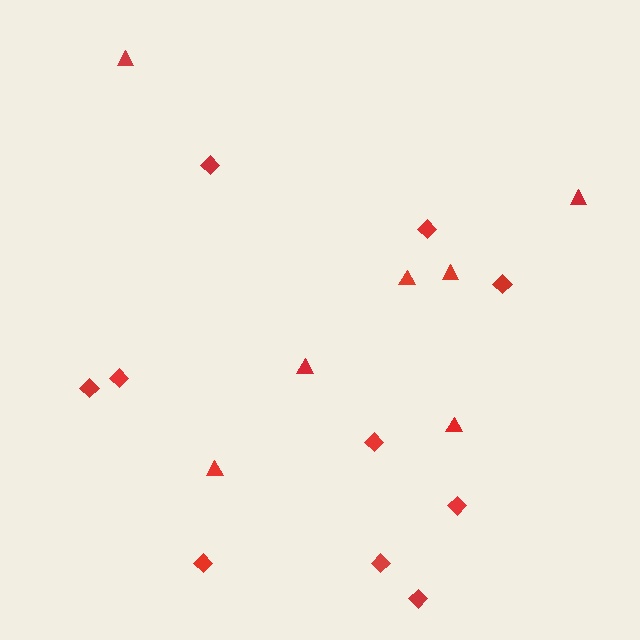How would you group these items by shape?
There are 2 groups: one group of triangles (7) and one group of diamonds (10).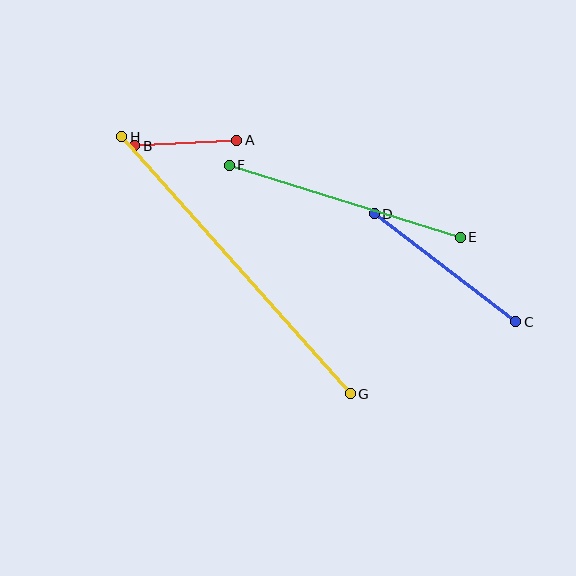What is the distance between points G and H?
The distance is approximately 344 pixels.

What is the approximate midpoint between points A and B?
The midpoint is at approximately (186, 143) pixels.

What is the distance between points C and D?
The distance is approximately 178 pixels.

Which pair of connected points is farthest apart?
Points G and H are farthest apart.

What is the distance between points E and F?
The distance is approximately 242 pixels.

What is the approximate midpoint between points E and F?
The midpoint is at approximately (345, 201) pixels.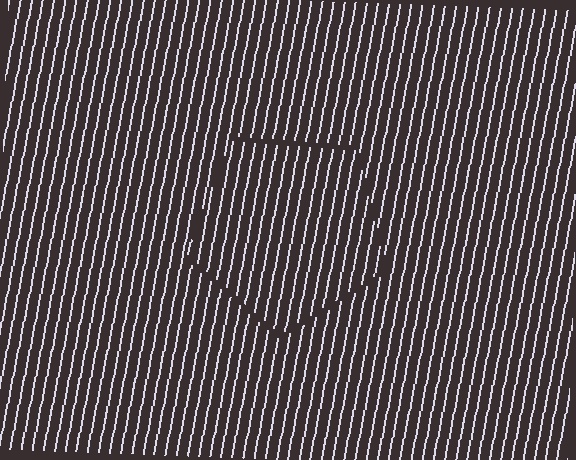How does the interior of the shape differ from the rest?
The interior of the shape contains the same grating, shifted by half a period — the contour is defined by the phase discontinuity where line-ends from the inner and outer gratings abut.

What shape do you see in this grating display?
An illusory pentagon. The interior of the shape contains the same grating, shifted by half a period — the contour is defined by the phase discontinuity where line-ends from the inner and outer gratings abut.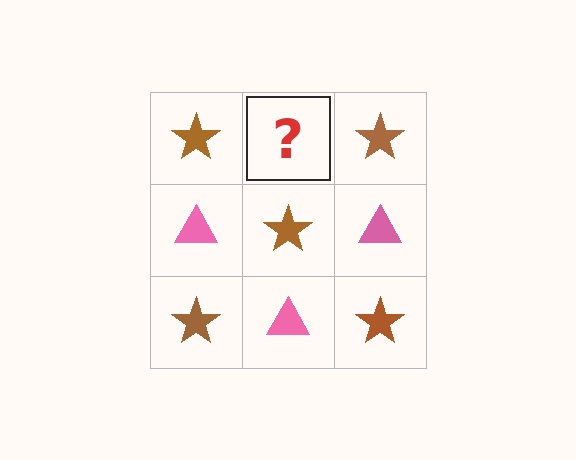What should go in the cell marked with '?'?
The missing cell should contain a pink triangle.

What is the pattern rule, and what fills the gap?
The rule is that it alternates brown star and pink triangle in a checkerboard pattern. The gap should be filled with a pink triangle.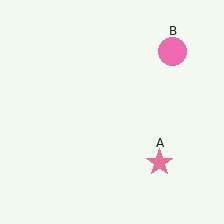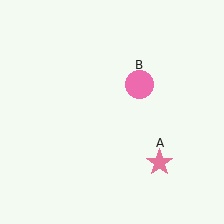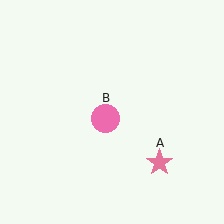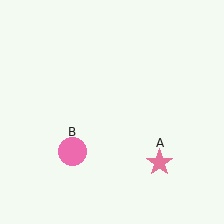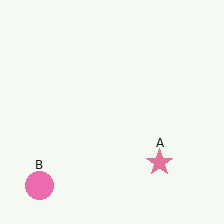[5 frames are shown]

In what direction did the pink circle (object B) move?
The pink circle (object B) moved down and to the left.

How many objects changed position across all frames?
1 object changed position: pink circle (object B).